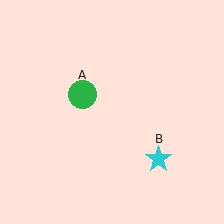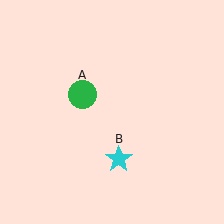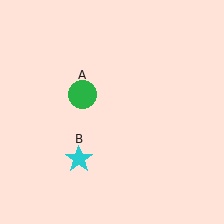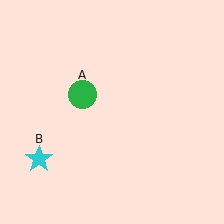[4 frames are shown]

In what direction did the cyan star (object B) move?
The cyan star (object B) moved left.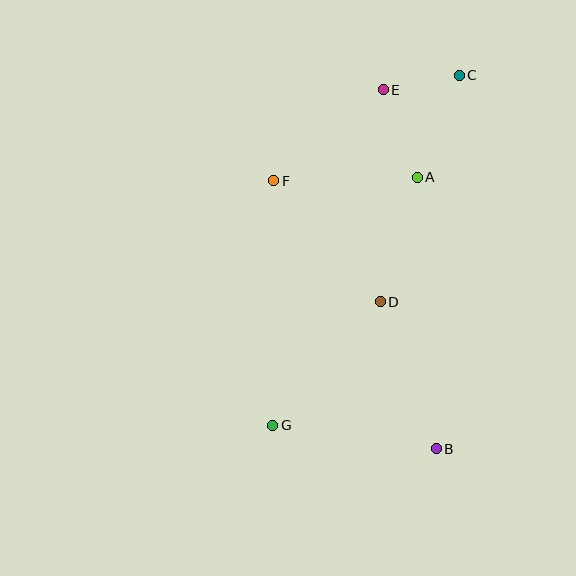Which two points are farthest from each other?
Points C and G are farthest from each other.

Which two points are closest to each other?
Points C and E are closest to each other.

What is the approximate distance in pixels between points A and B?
The distance between A and B is approximately 272 pixels.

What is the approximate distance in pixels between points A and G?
The distance between A and G is approximately 287 pixels.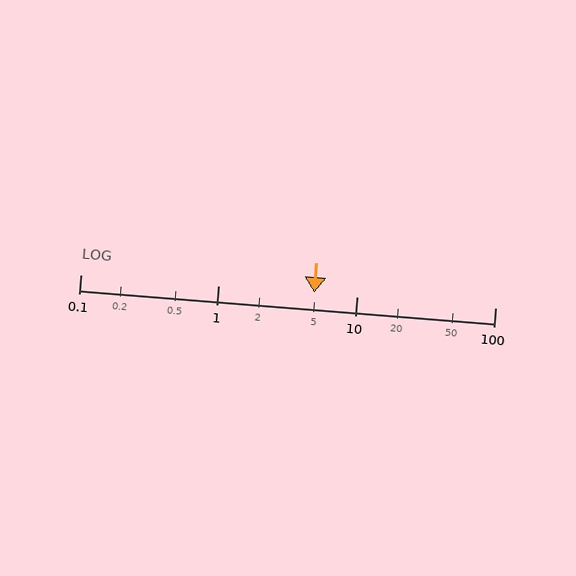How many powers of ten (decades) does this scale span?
The scale spans 3 decades, from 0.1 to 100.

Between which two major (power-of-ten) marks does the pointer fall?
The pointer is between 1 and 10.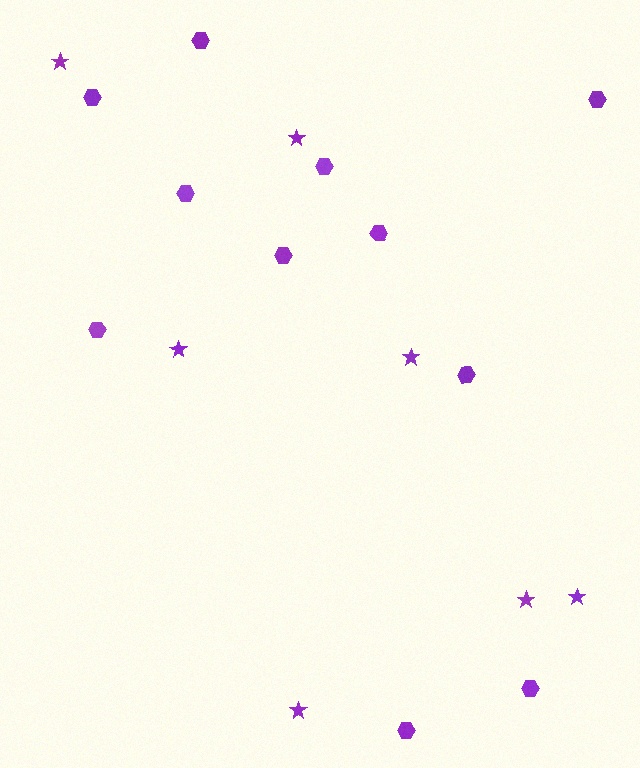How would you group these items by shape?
There are 2 groups: one group of stars (7) and one group of hexagons (11).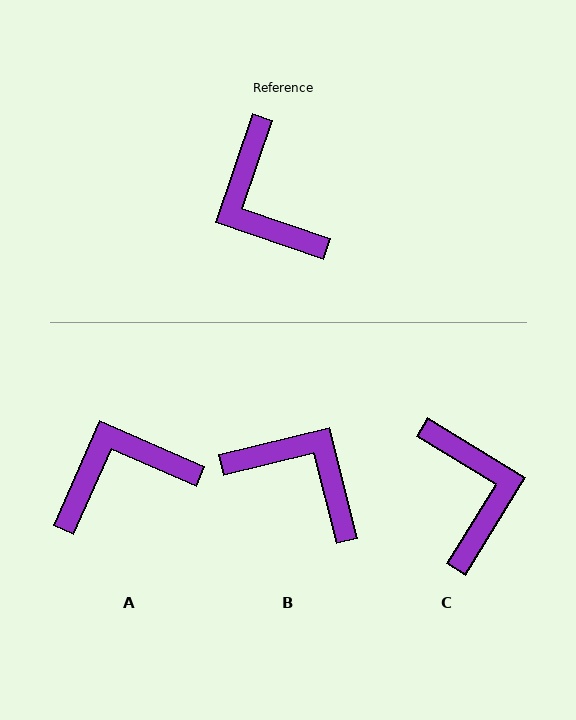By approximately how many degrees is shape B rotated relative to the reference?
Approximately 147 degrees clockwise.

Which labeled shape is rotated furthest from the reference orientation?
C, about 167 degrees away.